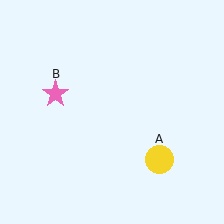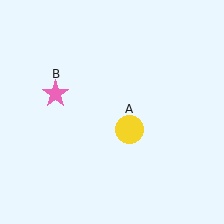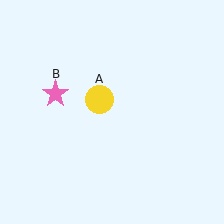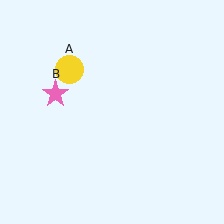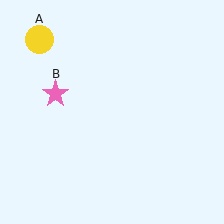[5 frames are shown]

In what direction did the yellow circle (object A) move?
The yellow circle (object A) moved up and to the left.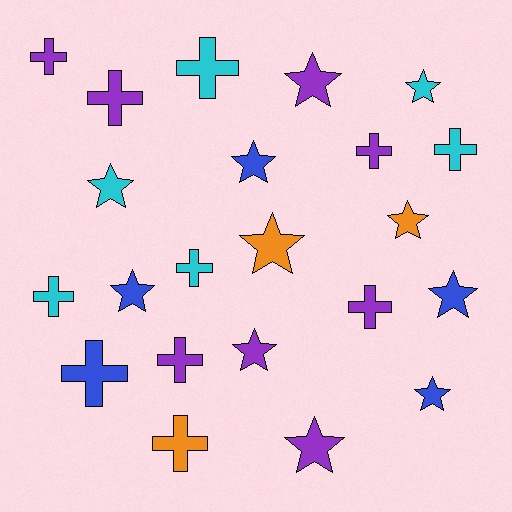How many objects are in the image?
There are 22 objects.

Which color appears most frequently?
Purple, with 8 objects.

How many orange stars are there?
There are 2 orange stars.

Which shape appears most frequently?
Cross, with 11 objects.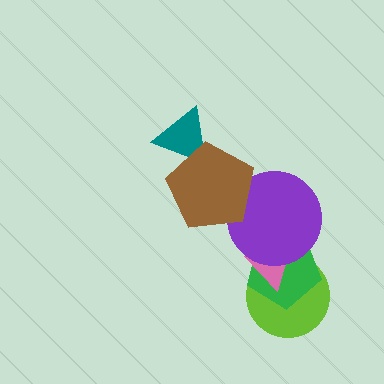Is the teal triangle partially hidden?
Yes, it is partially covered by another shape.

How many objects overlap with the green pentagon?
3 objects overlap with the green pentagon.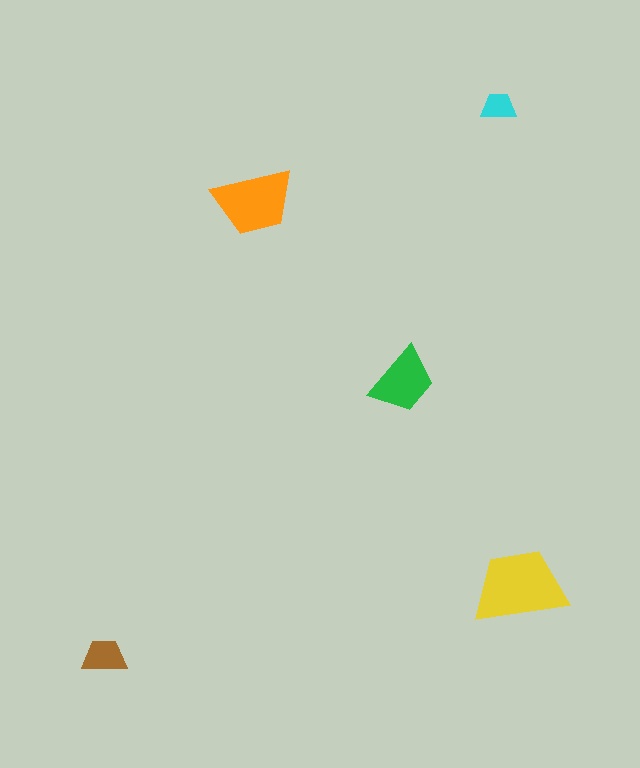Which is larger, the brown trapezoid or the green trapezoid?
The green one.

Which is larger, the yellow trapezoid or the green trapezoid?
The yellow one.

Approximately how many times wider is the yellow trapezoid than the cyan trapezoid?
About 2.5 times wider.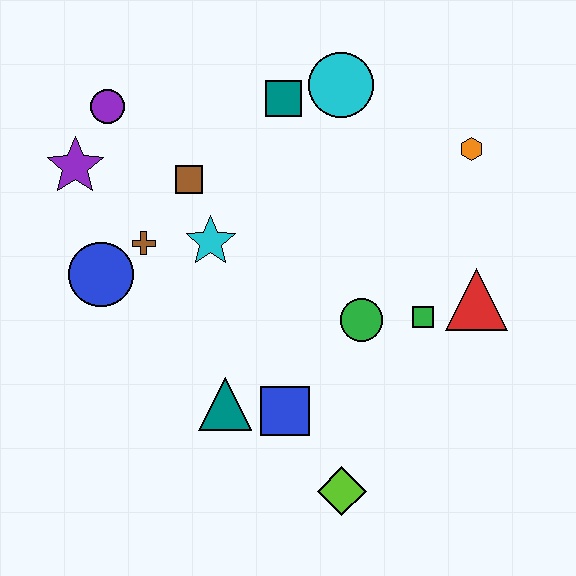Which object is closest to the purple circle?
The purple star is closest to the purple circle.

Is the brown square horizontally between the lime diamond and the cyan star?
No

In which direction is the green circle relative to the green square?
The green circle is to the left of the green square.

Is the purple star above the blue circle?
Yes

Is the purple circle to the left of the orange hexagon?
Yes